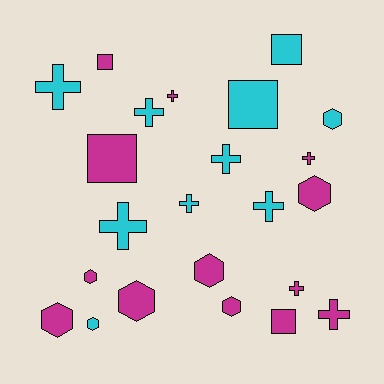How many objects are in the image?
There are 23 objects.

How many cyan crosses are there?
There are 6 cyan crosses.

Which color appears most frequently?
Magenta, with 13 objects.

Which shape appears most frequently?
Cross, with 10 objects.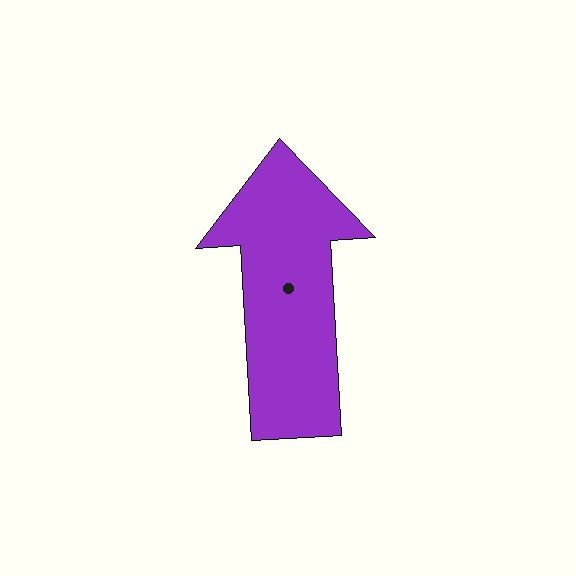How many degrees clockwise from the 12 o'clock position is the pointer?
Approximately 357 degrees.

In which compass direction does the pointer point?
North.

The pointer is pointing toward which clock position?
Roughly 12 o'clock.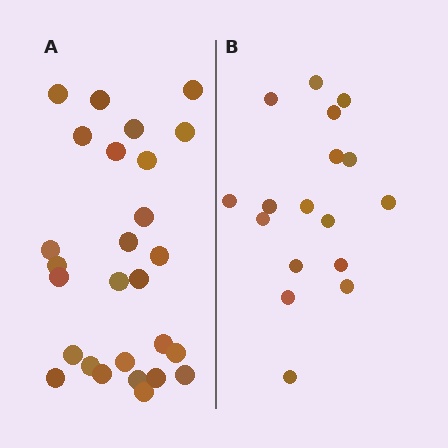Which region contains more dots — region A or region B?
Region A (the left region) has more dots.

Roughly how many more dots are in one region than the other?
Region A has roughly 10 or so more dots than region B.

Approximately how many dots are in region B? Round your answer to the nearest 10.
About 20 dots. (The exact count is 17, which rounds to 20.)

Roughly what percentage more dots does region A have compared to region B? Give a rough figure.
About 60% more.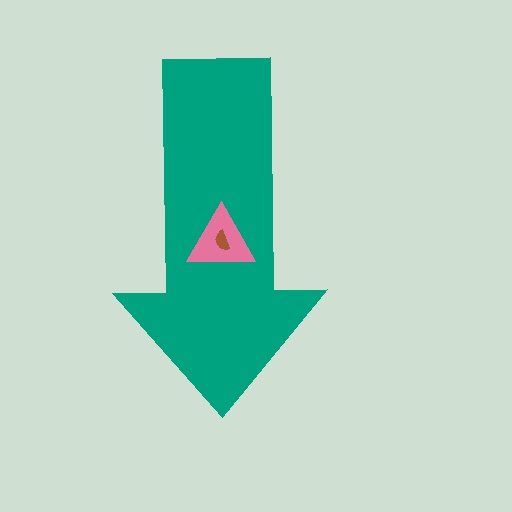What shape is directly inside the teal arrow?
The pink triangle.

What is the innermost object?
The brown semicircle.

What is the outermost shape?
The teal arrow.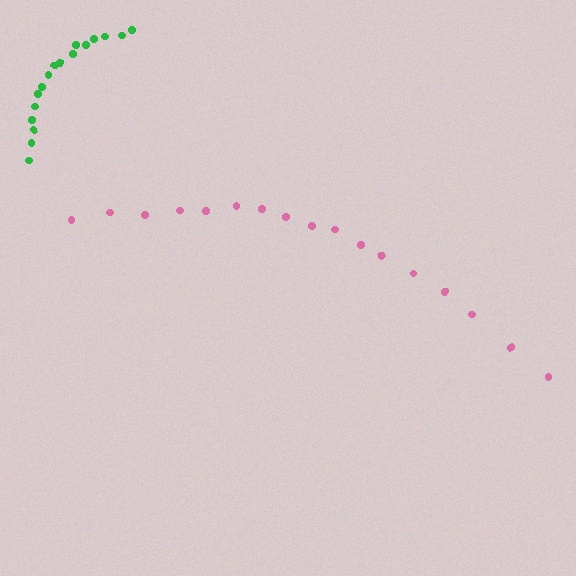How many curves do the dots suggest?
There are 2 distinct paths.